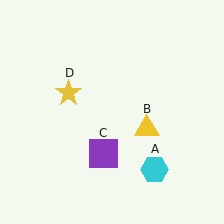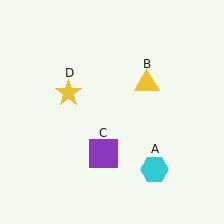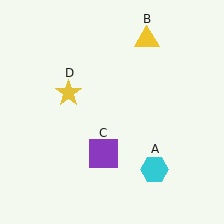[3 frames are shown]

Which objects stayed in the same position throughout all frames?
Cyan hexagon (object A) and purple square (object C) and yellow star (object D) remained stationary.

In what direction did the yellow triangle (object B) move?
The yellow triangle (object B) moved up.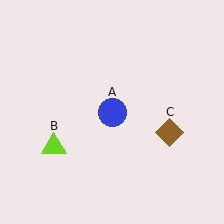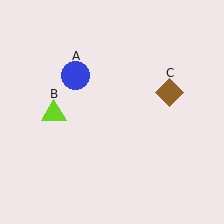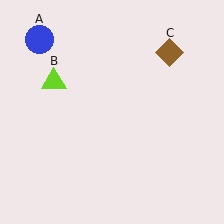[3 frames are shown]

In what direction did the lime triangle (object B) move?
The lime triangle (object B) moved up.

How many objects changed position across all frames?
3 objects changed position: blue circle (object A), lime triangle (object B), brown diamond (object C).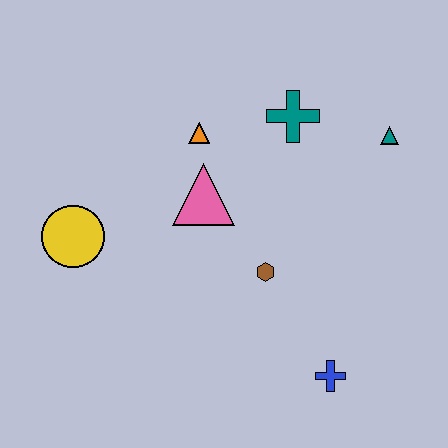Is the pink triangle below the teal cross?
Yes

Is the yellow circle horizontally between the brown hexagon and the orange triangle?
No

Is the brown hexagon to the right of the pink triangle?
Yes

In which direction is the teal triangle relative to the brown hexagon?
The teal triangle is above the brown hexagon.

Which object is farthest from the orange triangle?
The blue cross is farthest from the orange triangle.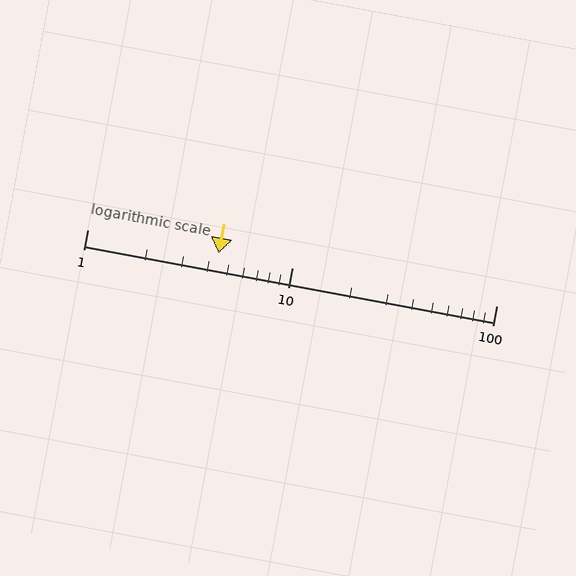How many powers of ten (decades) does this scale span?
The scale spans 2 decades, from 1 to 100.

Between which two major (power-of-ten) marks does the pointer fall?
The pointer is between 1 and 10.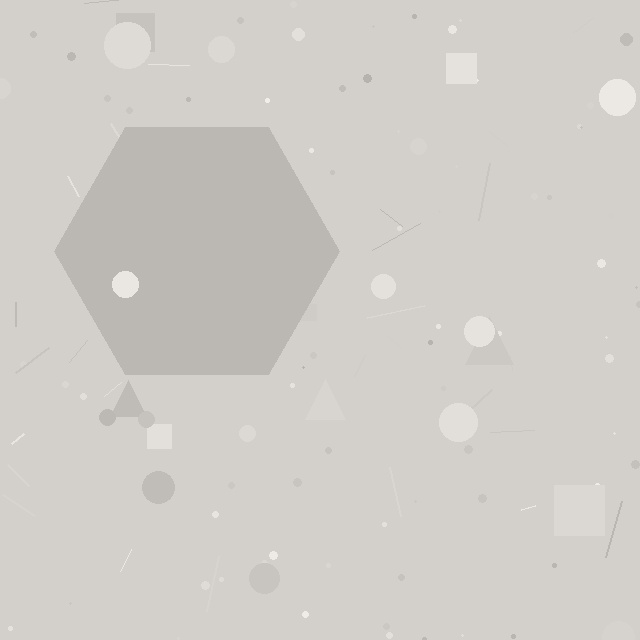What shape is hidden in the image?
A hexagon is hidden in the image.